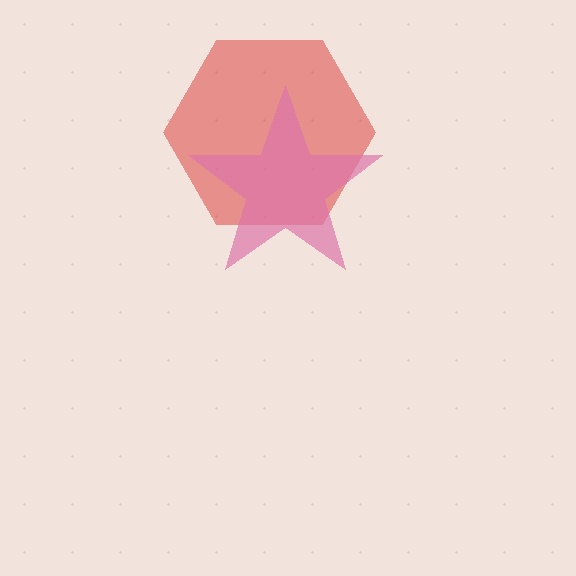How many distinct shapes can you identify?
There are 2 distinct shapes: a red hexagon, a pink star.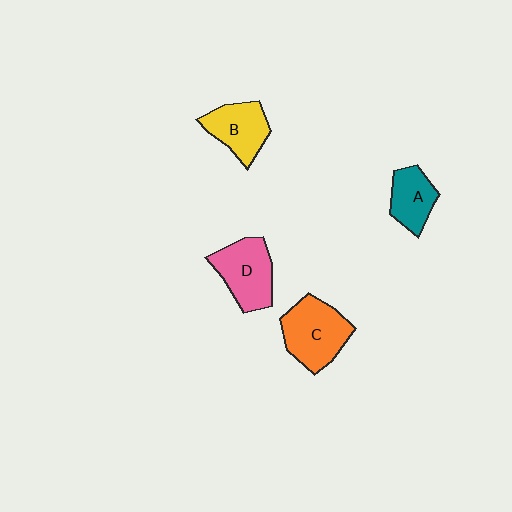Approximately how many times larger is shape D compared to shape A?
Approximately 1.4 times.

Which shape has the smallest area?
Shape A (teal).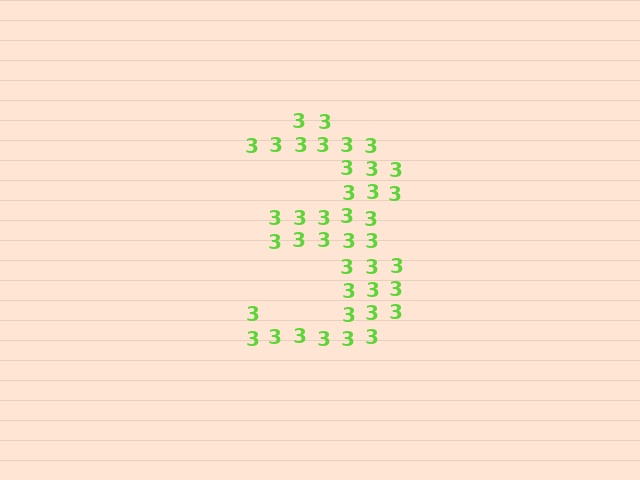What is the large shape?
The large shape is the digit 3.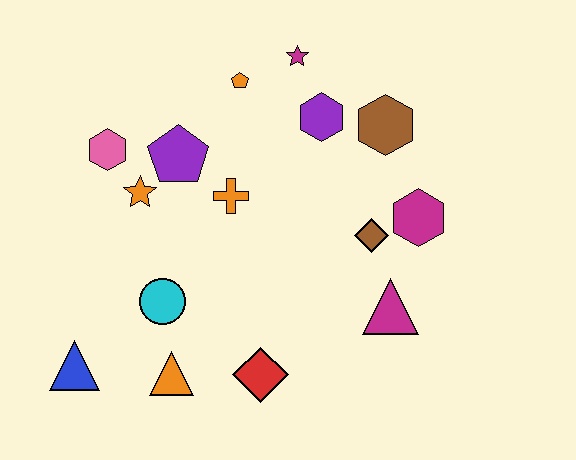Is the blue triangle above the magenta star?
No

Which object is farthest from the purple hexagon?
The blue triangle is farthest from the purple hexagon.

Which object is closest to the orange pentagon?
The magenta star is closest to the orange pentagon.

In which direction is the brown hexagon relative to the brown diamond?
The brown hexagon is above the brown diamond.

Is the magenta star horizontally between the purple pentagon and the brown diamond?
Yes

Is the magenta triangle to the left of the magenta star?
No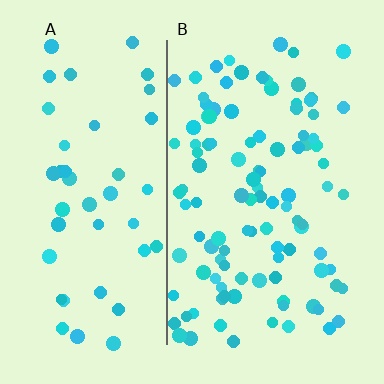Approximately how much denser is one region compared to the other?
Approximately 2.3× — region B over region A.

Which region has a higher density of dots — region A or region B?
B (the right).